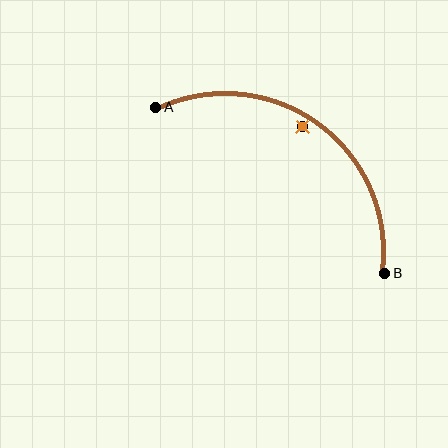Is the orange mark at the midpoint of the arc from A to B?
No — the orange mark does not lie on the arc at all. It sits slightly inside the curve.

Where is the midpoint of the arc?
The arc midpoint is the point on the curve farthest from the straight line joining A and B. It sits above and to the right of that line.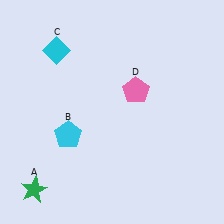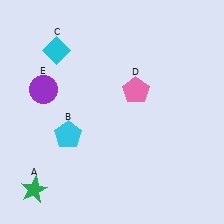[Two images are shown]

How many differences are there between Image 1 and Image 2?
There is 1 difference between the two images.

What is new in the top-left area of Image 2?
A purple circle (E) was added in the top-left area of Image 2.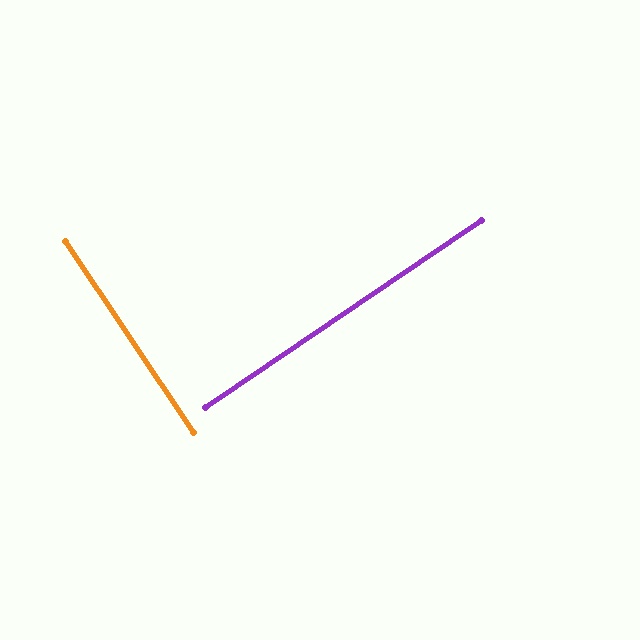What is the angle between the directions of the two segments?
Approximately 90 degrees.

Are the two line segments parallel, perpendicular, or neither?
Perpendicular — they meet at approximately 90°.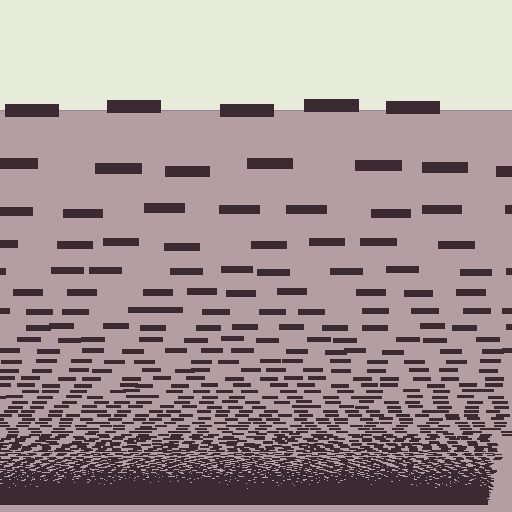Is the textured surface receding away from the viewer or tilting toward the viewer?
The surface appears to tilt toward the viewer. Texture elements get larger and sparser toward the top.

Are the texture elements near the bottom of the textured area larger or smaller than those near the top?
Smaller. The gradient is inverted — elements near the bottom are smaller and denser.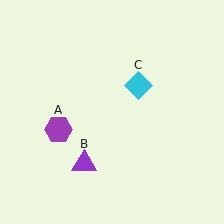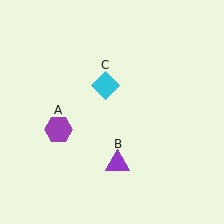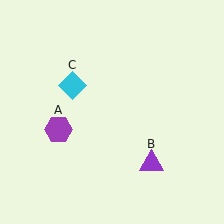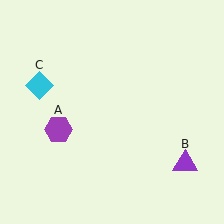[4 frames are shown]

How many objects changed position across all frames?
2 objects changed position: purple triangle (object B), cyan diamond (object C).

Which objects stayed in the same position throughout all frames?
Purple hexagon (object A) remained stationary.